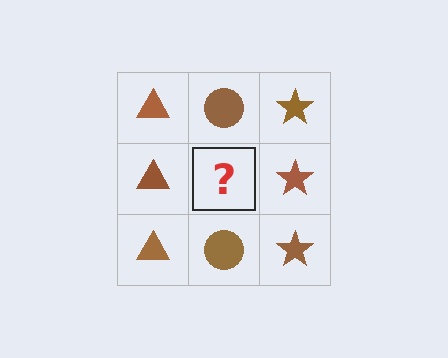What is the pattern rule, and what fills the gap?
The rule is that each column has a consistent shape. The gap should be filled with a brown circle.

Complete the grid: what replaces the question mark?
The question mark should be replaced with a brown circle.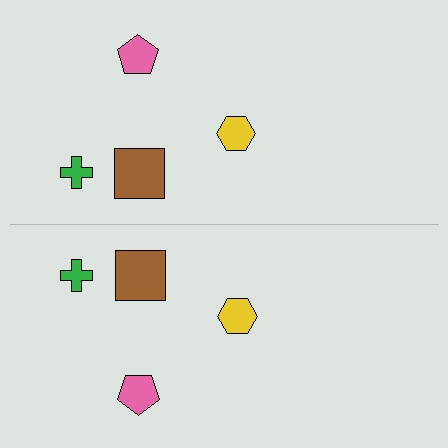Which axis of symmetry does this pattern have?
The pattern has a horizontal axis of symmetry running through the center of the image.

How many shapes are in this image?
There are 8 shapes in this image.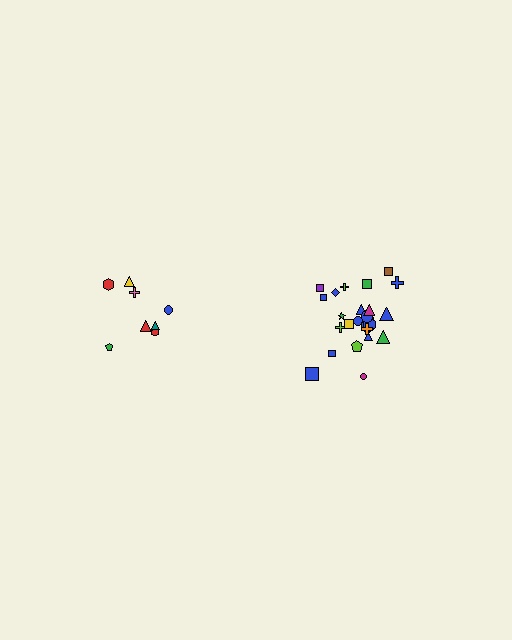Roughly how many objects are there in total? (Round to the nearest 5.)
Roughly 35 objects in total.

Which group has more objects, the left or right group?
The right group.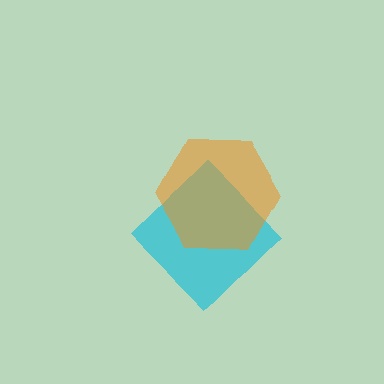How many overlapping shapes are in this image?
There are 2 overlapping shapes in the image.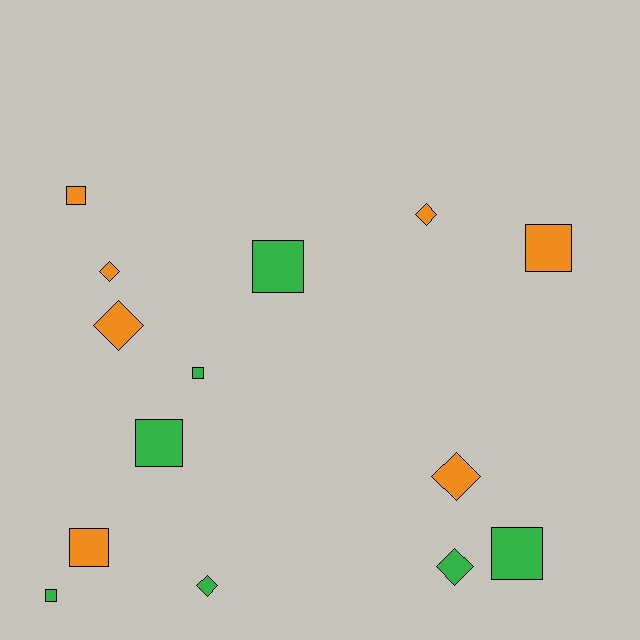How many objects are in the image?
There are 14 objects.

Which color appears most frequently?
Orange, with 7 objects.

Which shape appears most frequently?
Square, with 8 objects.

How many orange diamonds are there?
There are 4 orange diamonds.